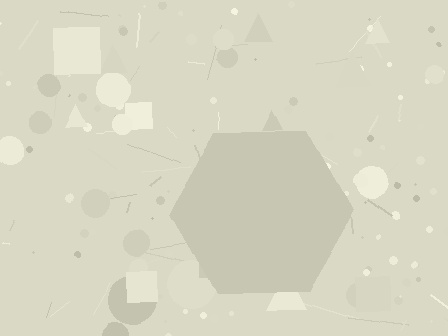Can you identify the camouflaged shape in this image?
The camouflaged shape is a hexagon.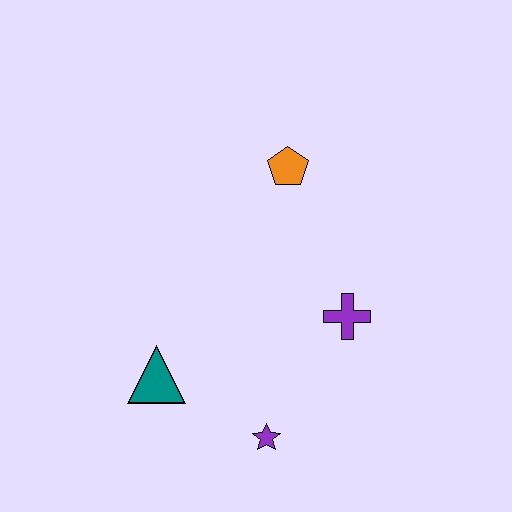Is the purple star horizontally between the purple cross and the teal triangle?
Yes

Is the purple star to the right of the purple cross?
No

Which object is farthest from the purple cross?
The teal triangle is farthest from the purple cross.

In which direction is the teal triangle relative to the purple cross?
The teal triangle is to the left of the purple cross.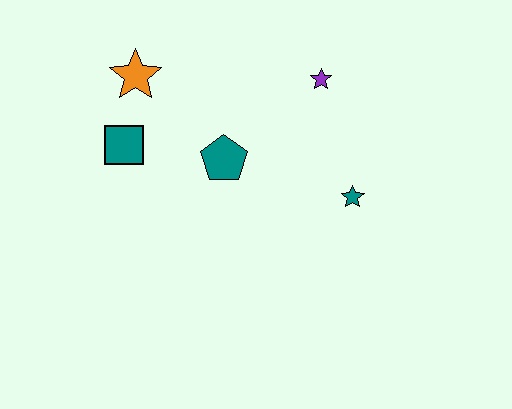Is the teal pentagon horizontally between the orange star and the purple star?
Yes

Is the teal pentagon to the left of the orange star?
No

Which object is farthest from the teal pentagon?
The teal star is farthest from the teal pentagon.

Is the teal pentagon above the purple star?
No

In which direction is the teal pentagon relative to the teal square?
The teal pentagon is to the right of the teal square.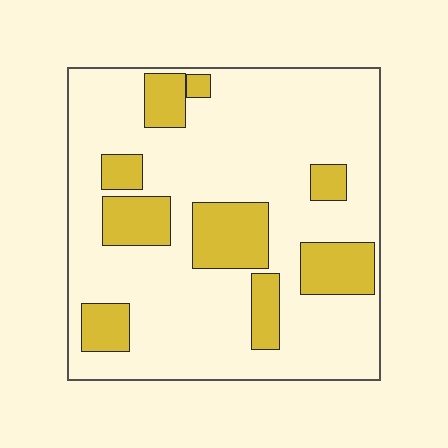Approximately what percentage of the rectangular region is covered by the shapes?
Approximately 25%.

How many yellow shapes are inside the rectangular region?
9.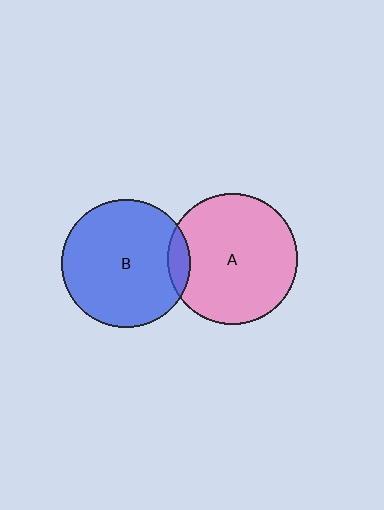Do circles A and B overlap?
Yes.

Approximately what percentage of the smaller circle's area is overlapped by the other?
Approximately 10%.